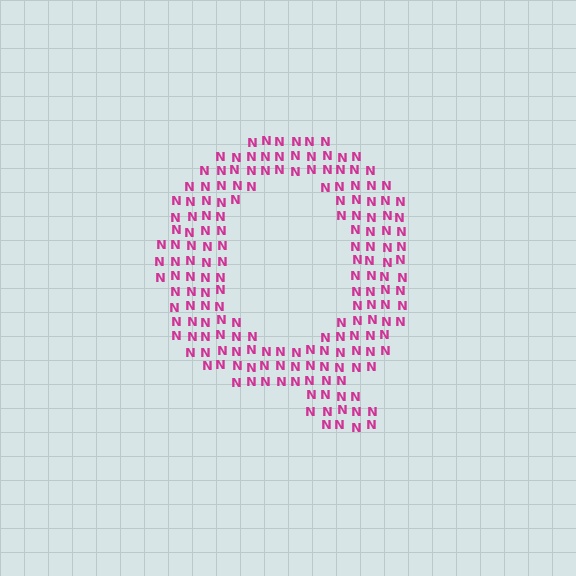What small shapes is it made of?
It is made of small letter N's.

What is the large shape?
The large shape is the letter Q.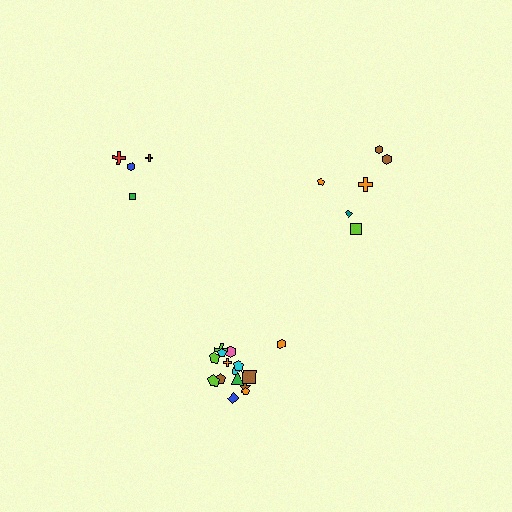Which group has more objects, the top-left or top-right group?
The top-right group.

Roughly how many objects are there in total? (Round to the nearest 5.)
Roughly 25 objects in total.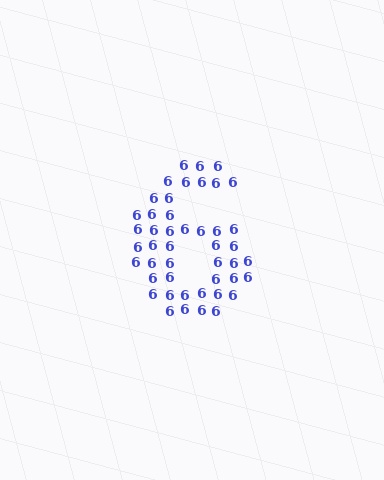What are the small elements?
The small elements are digit 6's.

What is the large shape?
The large shape is the digit 6.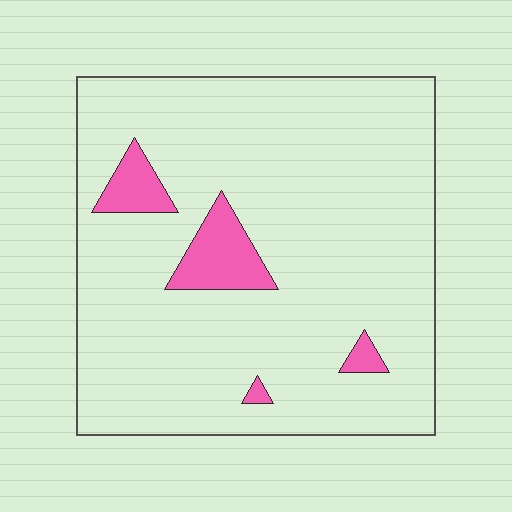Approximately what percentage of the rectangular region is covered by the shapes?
Approximately 10%.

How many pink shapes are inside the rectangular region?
4.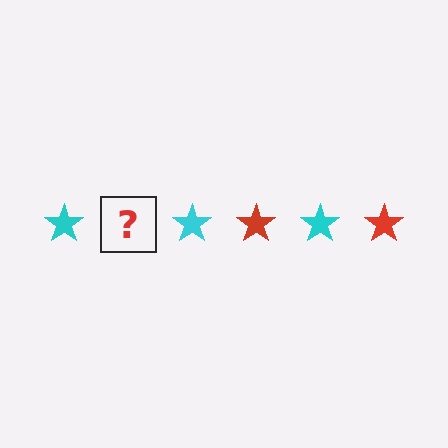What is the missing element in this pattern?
The missing element is a red star.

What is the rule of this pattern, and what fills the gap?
The rule is that the pattern cycles through cyan, red stars. The gap should be filled with a red star.